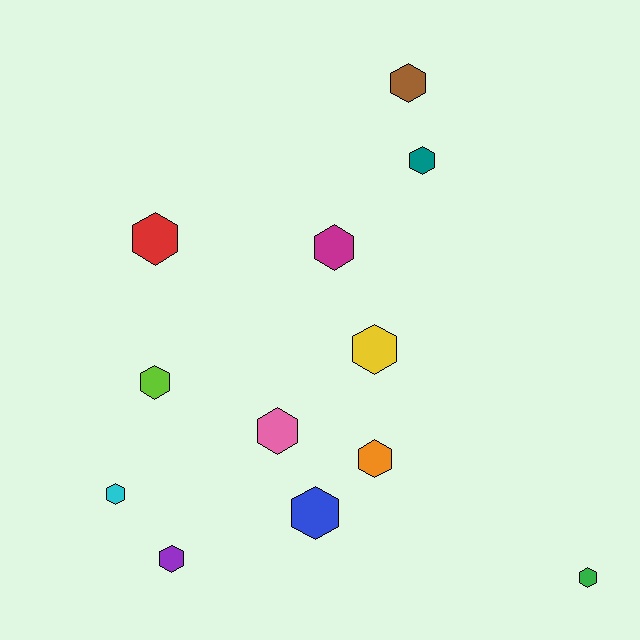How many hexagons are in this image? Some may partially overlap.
There are 12 hexagons.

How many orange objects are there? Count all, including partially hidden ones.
There is 1 orange object.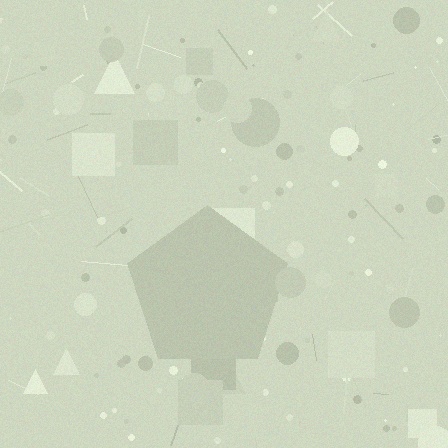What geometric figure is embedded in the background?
A pentagon is embedded in the background.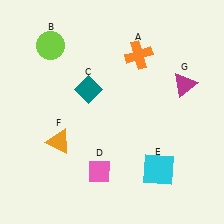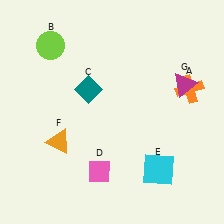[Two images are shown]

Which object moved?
The orange cross (A) moved right.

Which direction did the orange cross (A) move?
The orange cross (A) moved right.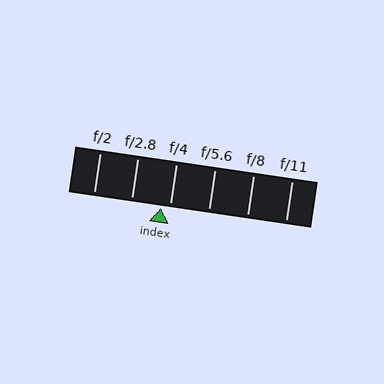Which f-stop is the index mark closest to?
The index mark is closest to f/4.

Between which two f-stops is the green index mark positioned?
The index mark is between f/2.8 and f/4.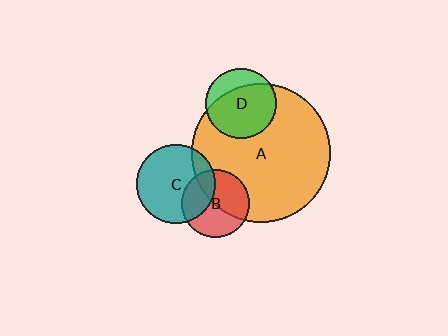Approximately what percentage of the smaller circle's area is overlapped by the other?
Approximately 15%.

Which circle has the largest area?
Circle A (orange).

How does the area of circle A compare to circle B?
Approximately 4.2 times.